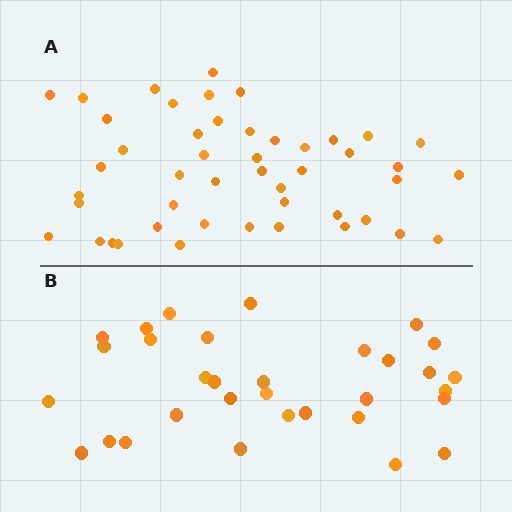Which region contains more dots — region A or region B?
Region A (the top region) has more dots.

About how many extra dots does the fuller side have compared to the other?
Region A has approximately 15 more dots than region B.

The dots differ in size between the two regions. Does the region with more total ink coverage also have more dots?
No. Region B has more total ink coverage because its dots are larger, but region A actually contains more individual dots. Total area can be misleading — the number of items is what matters here.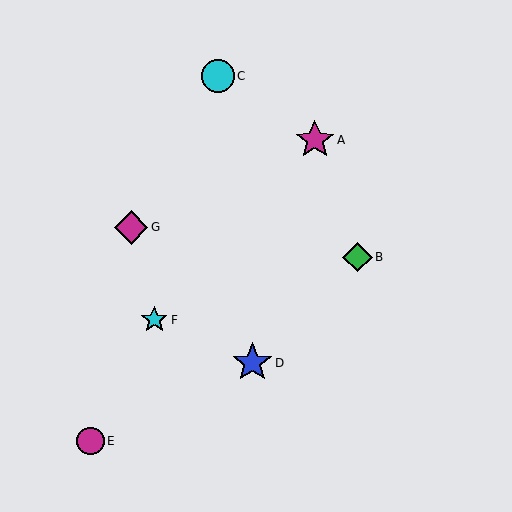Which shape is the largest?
The blue star (labeled D) is the largest.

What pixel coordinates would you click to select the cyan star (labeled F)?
Click at (154, 320) to select the cyan star F.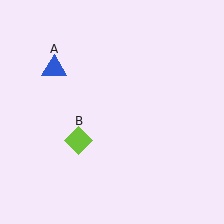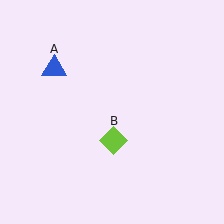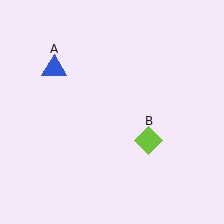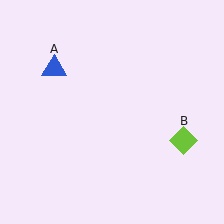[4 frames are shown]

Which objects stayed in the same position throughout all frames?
Blue triangle (object A) remained stationary.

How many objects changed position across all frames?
1 object changed position: lime diamond (object B).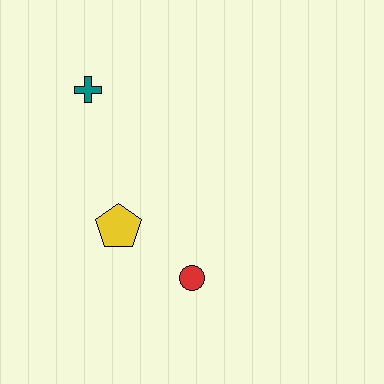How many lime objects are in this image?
There are no lime objects.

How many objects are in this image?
There are 3 objects.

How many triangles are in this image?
There are no triangles.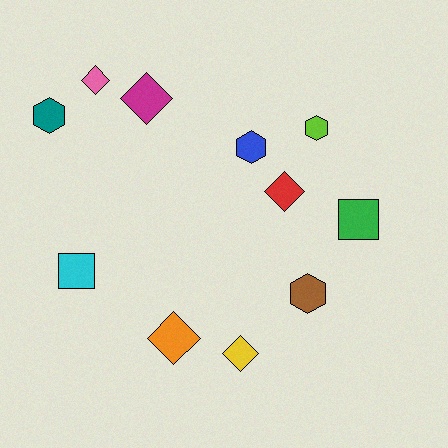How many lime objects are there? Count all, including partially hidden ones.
There is 1 lime object.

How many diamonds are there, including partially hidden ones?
There are 5 diamonds.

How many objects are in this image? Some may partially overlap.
There are 11 objects.